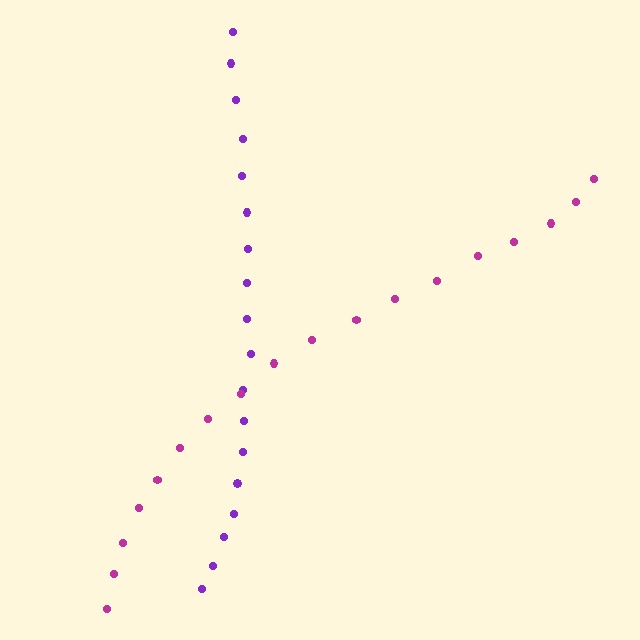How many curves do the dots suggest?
There are 2 distinct paths.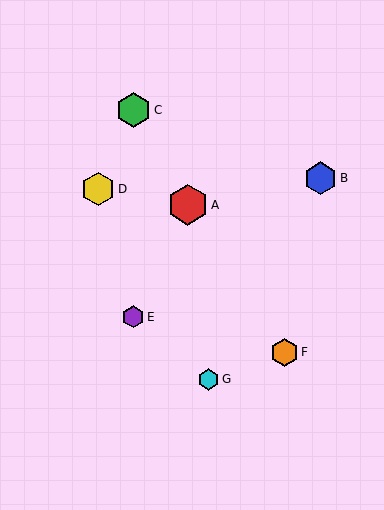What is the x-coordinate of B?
Object B is at x≈321.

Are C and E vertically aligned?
Yes, both are at x≈133.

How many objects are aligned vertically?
2 objects (C, E) are aligned vertically.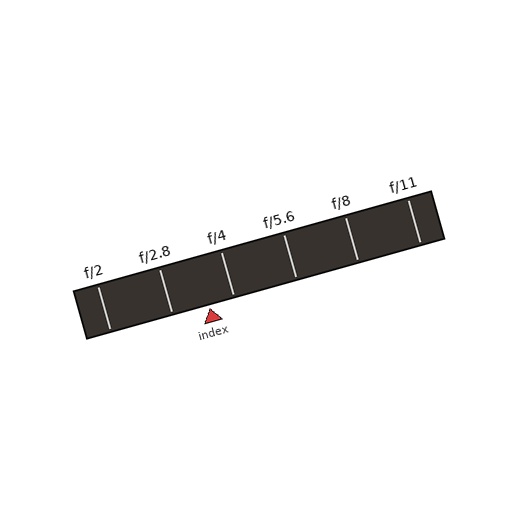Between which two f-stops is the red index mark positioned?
The index mark is between f/2.8 and f/4.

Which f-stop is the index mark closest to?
The index mark is closest to f/4.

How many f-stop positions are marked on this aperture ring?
There are 6 f-stop positions marked.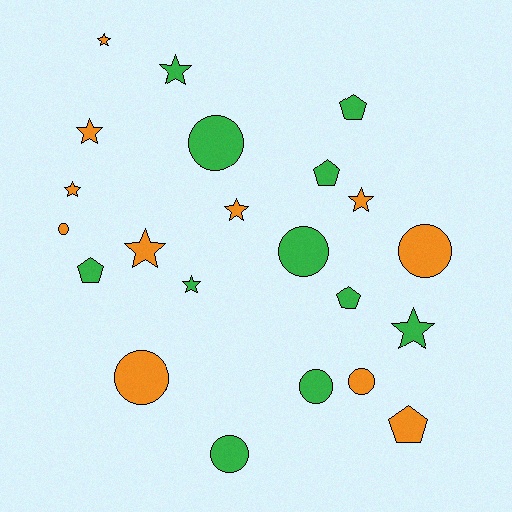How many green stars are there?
There are 3 green stars.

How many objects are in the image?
There are 22 objects.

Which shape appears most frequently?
Star, with 9 objects.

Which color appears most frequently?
Orange, with 11 objects.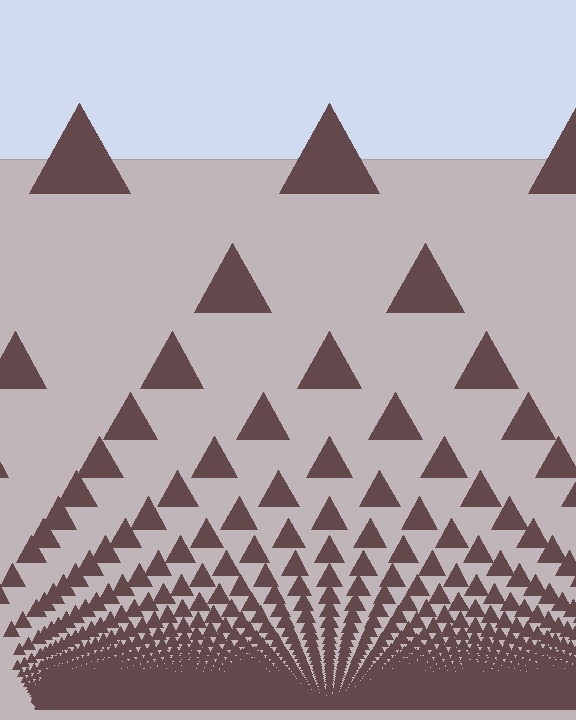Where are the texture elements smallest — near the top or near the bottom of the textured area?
Near the bottom.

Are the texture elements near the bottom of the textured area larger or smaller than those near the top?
Smaller. The gradient is inverted — elements near the bottom are smaller and denser.